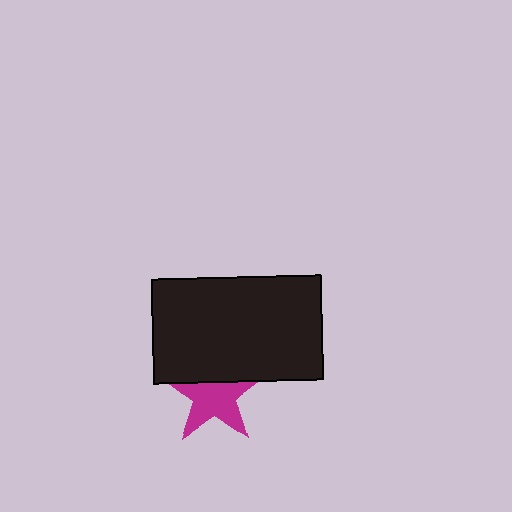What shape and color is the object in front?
The object in front is a black rectangle.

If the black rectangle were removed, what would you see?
You would see the complete magenta star.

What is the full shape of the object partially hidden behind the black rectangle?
The partially hidden object is a magenta star.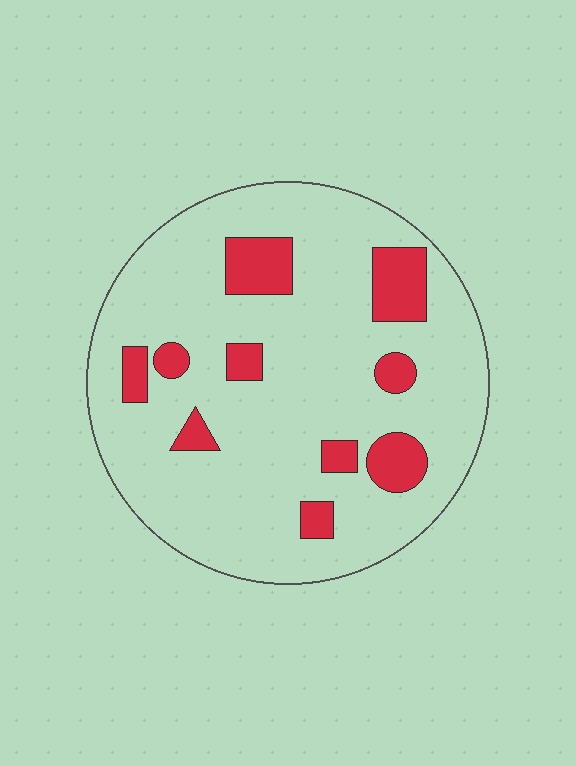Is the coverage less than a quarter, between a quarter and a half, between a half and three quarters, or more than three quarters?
Less than a quarter.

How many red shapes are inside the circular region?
10.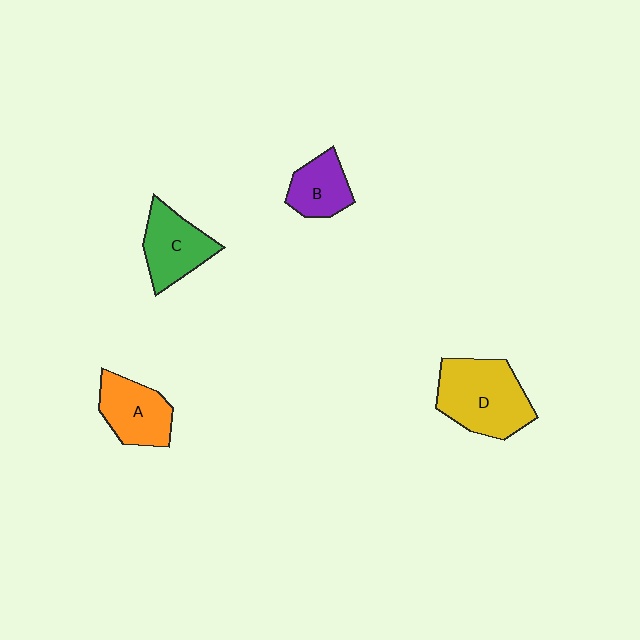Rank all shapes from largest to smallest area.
From largest to smallest: D (yellow), C (green), A (orange), B (purple).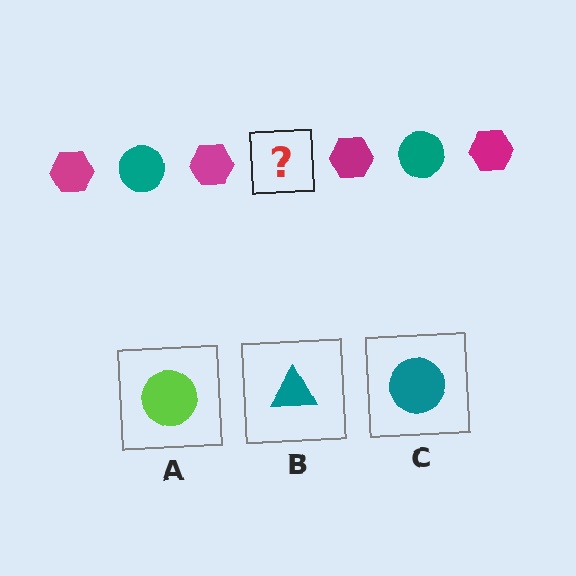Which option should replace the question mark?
Option C.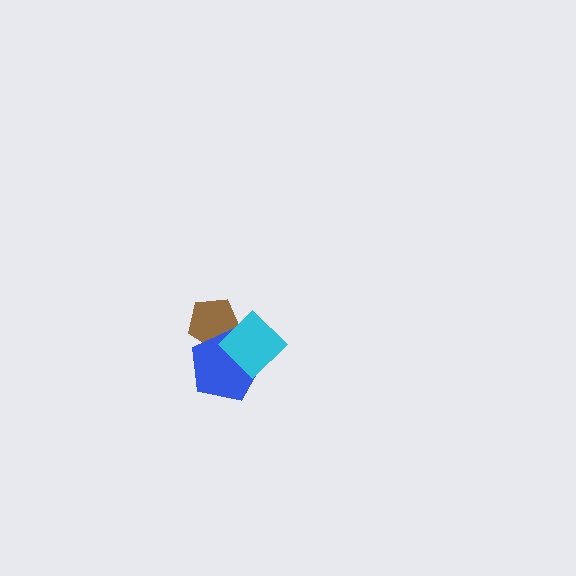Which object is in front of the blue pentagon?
The cyan diamond is in front of the blue pentagon.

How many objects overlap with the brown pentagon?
2 objects overlap with the brown pentagon.